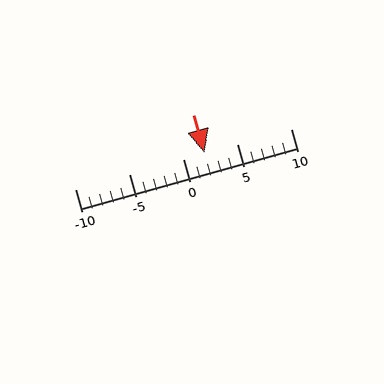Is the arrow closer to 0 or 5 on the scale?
The arrow is closer to 0.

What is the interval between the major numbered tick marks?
The major tick marks are spaced 5 units apart.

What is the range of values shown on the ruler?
The ruler shows values from -10 to 10.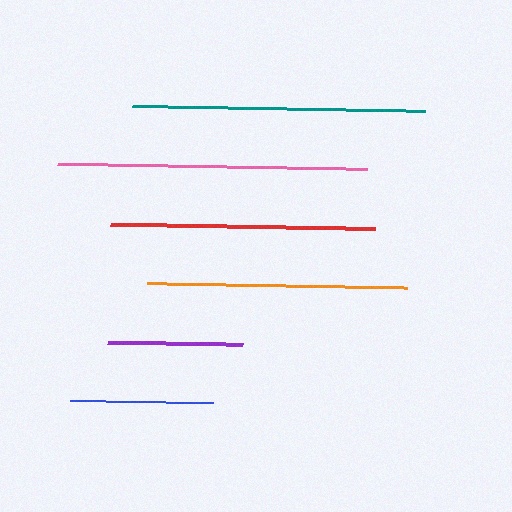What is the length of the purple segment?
The purple segment is approximately 135 pixels long.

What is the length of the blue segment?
The blue segment is approximately 143 pixels long.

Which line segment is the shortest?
The purple line is the shortest at approximately 135 pixels.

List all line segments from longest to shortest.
From longest to shortest: pink, teal, red, orange, blue, purple.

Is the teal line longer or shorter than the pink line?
The pink line is longer than the teal line.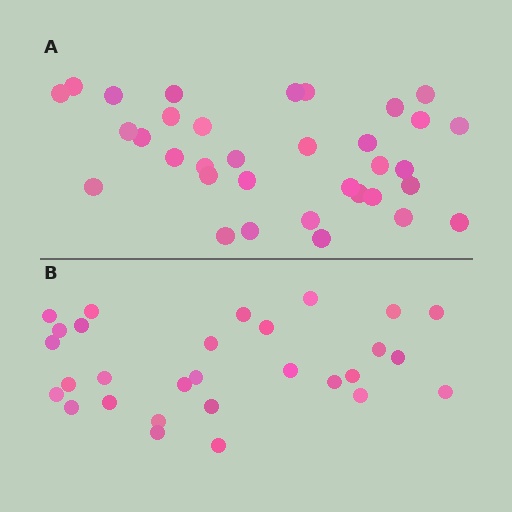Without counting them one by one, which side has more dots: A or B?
Region A (the top region) has more dots.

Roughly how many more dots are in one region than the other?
Region A has about 5 more dots than region B.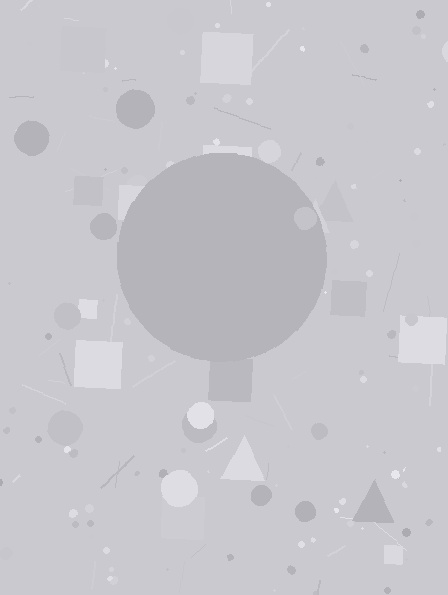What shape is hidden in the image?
A circle is hidden in the image.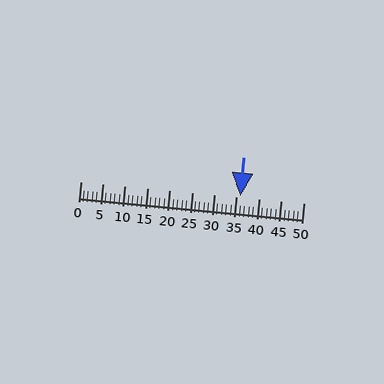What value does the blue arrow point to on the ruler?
The blue arrow points to approximately 36.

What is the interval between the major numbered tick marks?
The major tick marks are spaced 5 units apart.